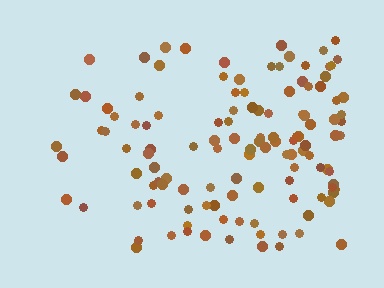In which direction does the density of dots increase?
From left to right, with the right side densest.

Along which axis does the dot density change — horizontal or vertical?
Horizontal.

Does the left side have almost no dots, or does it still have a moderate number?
Still a moderate number, just noticeably fewer than the right.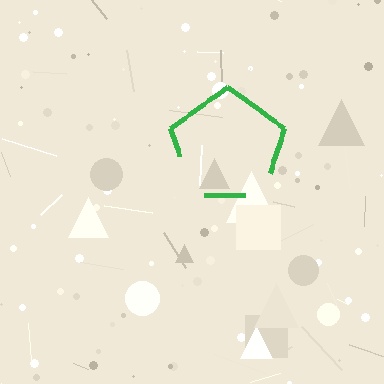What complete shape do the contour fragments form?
The contour fragments form a pentagon.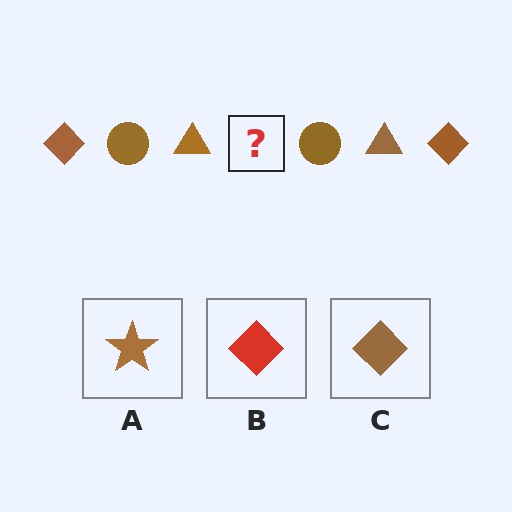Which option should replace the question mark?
Option C.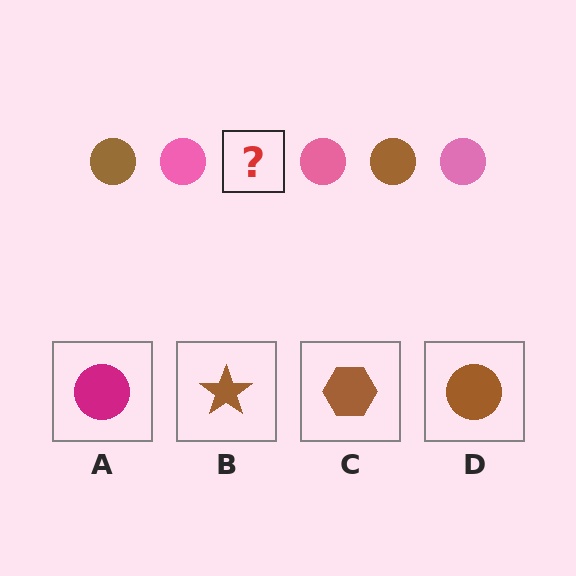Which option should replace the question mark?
Option D.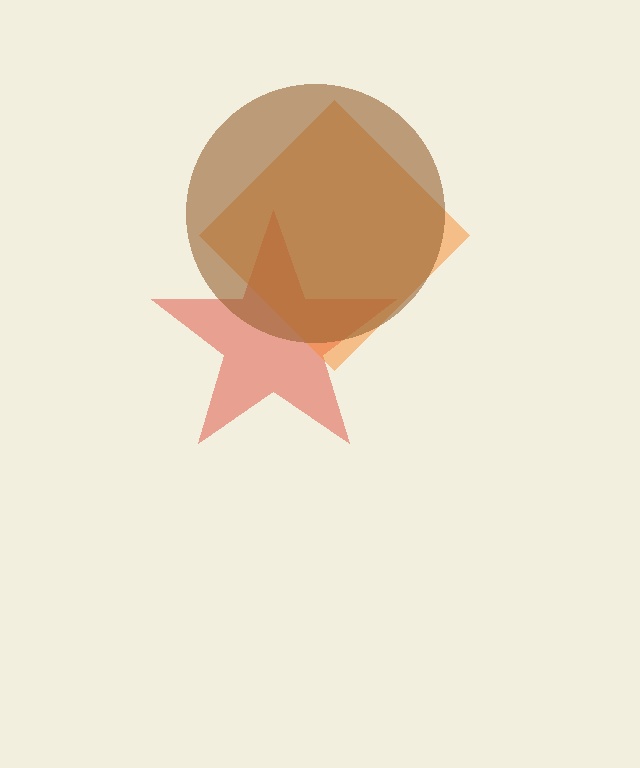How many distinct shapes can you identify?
There are 3 distinct shapes: a red star, an orange diamond, a brown circle.